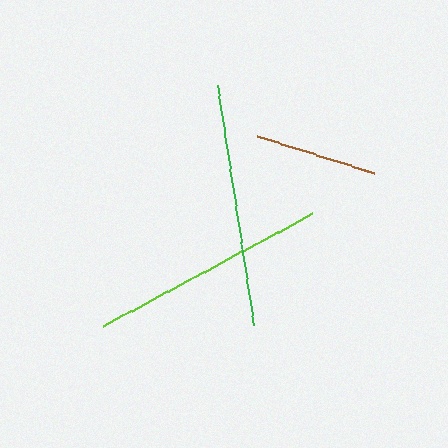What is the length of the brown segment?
The brown segment is approximately 124 pixels long.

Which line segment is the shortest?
The brown line is the shortest at approximately 124 pixels.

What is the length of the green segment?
The green segment is approximately 243 pixels long.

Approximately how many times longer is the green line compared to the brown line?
The green line is approximately 2.0 times the length of the brown line.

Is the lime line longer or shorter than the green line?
The green line is longer than the lime line.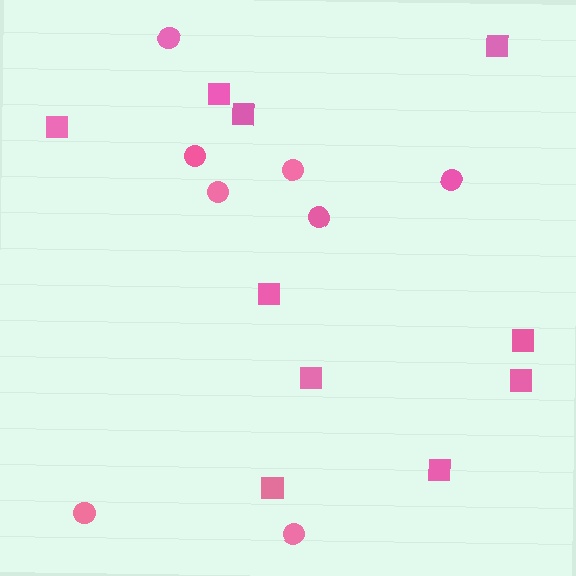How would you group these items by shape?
There are 2 groups: one group of circles (8) and one group of squares (10).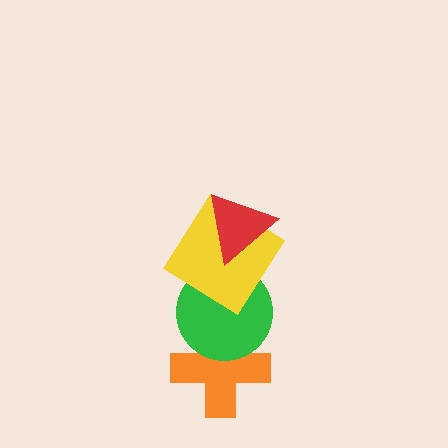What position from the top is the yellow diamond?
The yellow diamond is 2nd from the top.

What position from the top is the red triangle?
The red triangle is 1st from the top.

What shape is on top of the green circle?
The yellow diamond is on top of the green circle.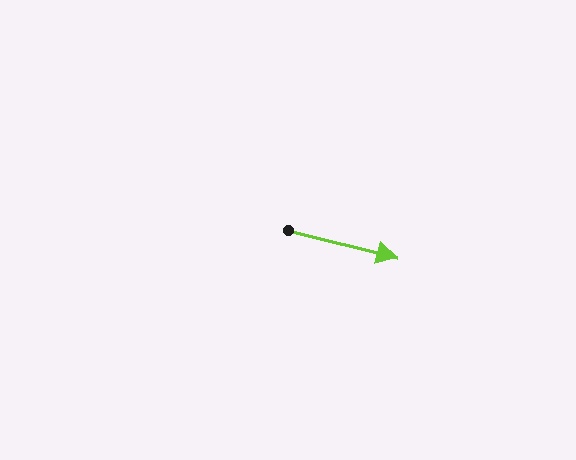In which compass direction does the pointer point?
East.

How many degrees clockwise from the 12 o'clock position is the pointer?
Approximately 104 degrees.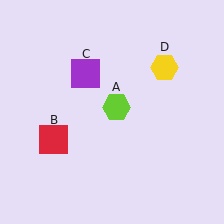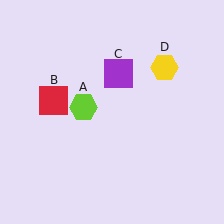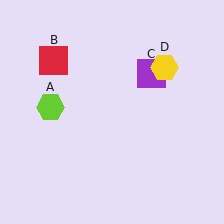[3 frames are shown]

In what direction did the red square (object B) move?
The red square (object B) moved up.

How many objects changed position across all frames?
3 objects changed position: lime hexagon (object A), red square (object B), purple square (object C).